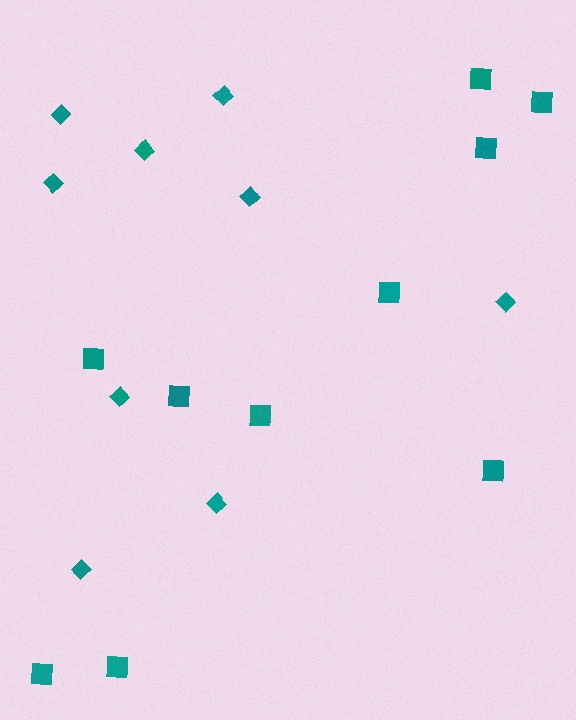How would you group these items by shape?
There are 2 groups: one group of squares (10) and one group of diamonds (9).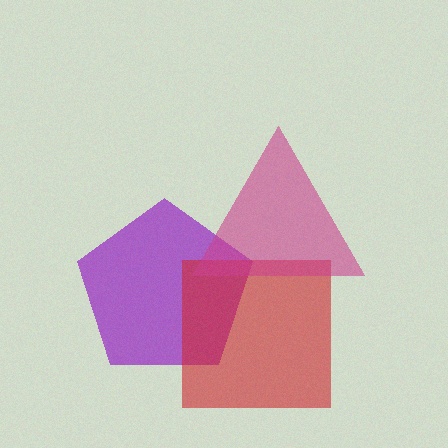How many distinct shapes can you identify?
There are 3 distinct shapes: a purple pentagon, a red square, a magenta triangle.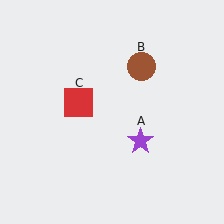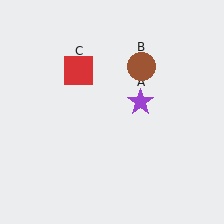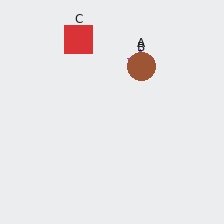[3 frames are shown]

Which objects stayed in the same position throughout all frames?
Brown circle (object B) remained stationary.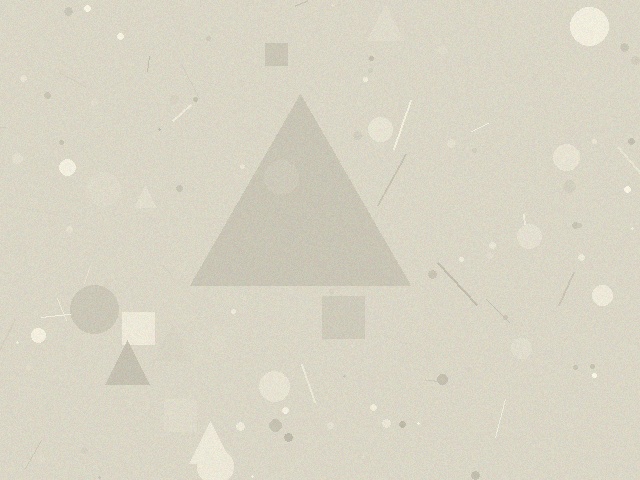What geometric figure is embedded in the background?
A triangle is embedded in the background.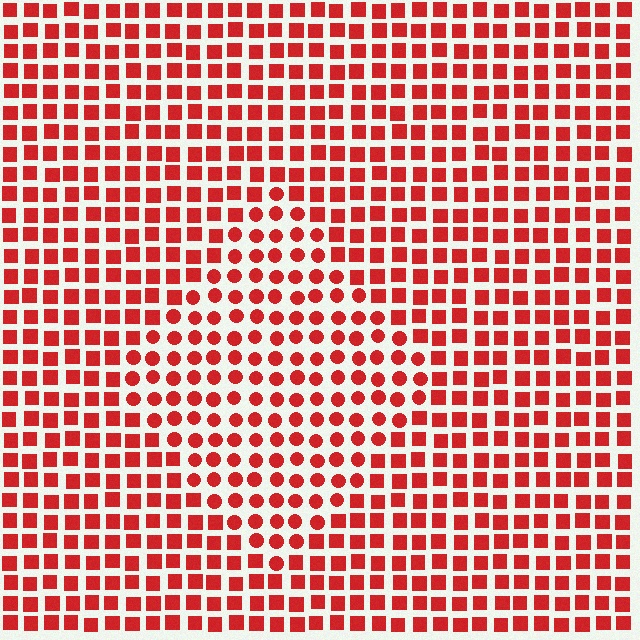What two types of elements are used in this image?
The image uses circles inside the diamond region and squares outside it.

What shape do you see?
I see a diamond.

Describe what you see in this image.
The image is filled with small red elements arranged in a uniform grid. A diamond-shaped region contains circles, while the surrounding area contains squares. The boundary is defined purely by the change in element shape.